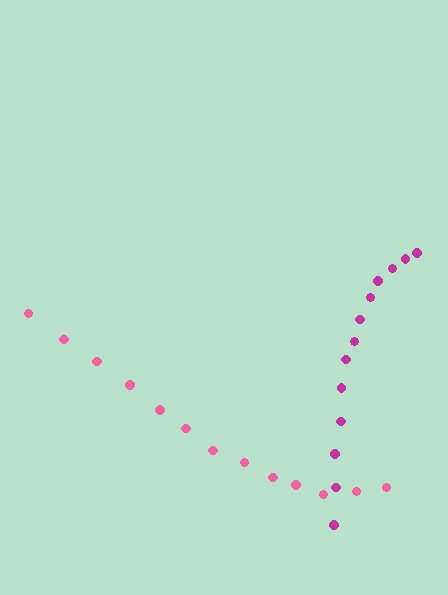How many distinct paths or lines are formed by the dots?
There are 2 distinct paths.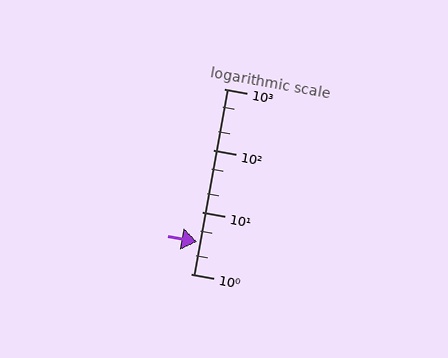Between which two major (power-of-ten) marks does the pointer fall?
The pointer is between 1 and 10.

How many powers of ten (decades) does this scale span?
The scale spans 3 decades, from 1 to 1000.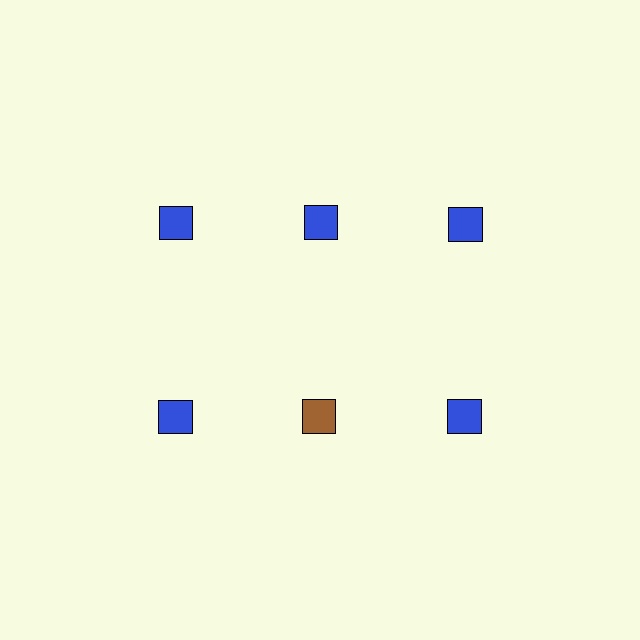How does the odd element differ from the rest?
It has a different color: brown instead of blue.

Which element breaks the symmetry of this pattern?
The brown square in the second row, second from left column breaks the symmetry. All other shapes are blue squares.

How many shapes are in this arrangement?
There are 6 shapes arranged in a grid pattern.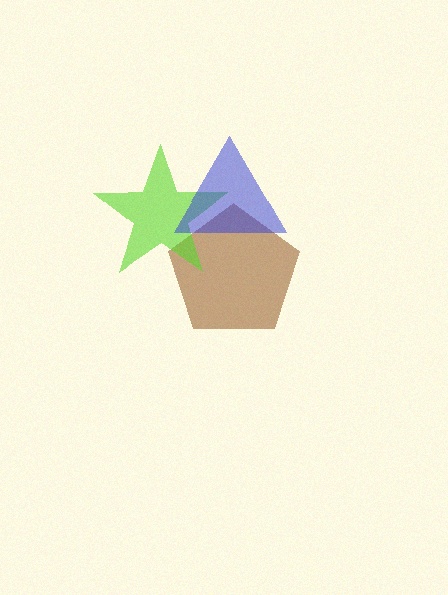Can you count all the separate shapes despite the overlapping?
Yes, there are 3 separate shapes.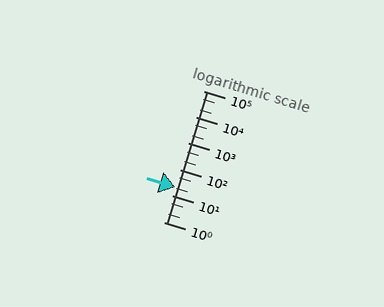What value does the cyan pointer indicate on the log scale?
The pointer indicates approximately 21.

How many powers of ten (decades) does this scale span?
The scale spans 5 decades, from 1 to 100000.